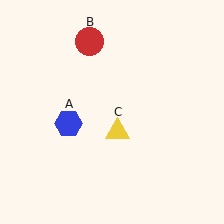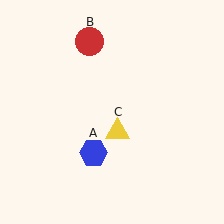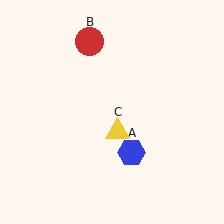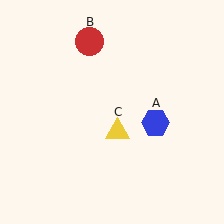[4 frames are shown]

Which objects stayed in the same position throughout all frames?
Red circle (object B) and yellow triangle (object C) remained stationary.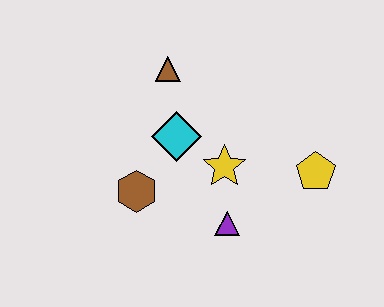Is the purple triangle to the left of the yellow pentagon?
Yes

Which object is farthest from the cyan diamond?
The yellow pentagon is farthest from the cyan diamond.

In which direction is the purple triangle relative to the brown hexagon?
The purple triangle is to the right of the brown hexagon.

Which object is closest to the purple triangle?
The yellow star is closest to the purple triangle.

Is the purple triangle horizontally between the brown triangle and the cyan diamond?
No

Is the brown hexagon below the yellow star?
Yes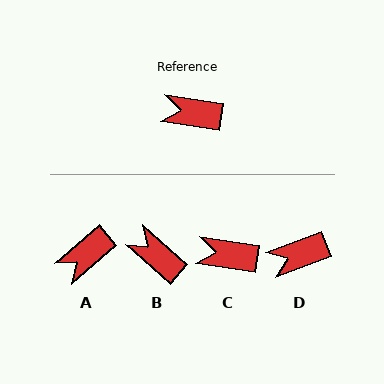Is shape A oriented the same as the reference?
No, it is off by about 49 degrees.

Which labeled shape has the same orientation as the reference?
C.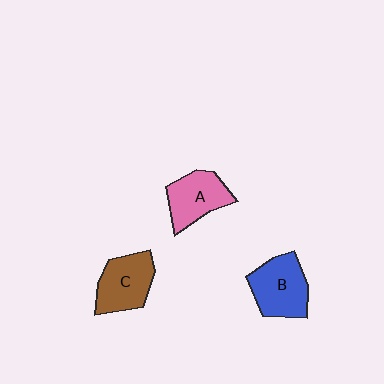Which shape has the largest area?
Shape B (blue).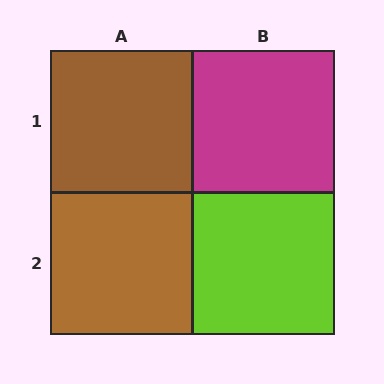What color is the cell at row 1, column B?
Magenta.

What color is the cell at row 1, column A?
Brown.